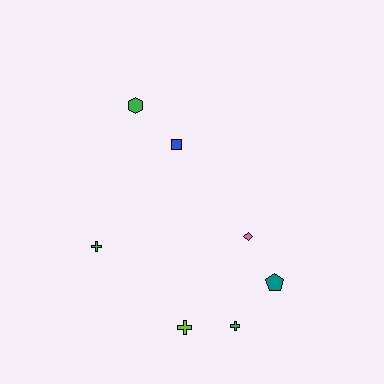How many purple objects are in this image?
There are no purple objects.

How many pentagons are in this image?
There is 1 pentagon.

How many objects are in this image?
There are 7 objects.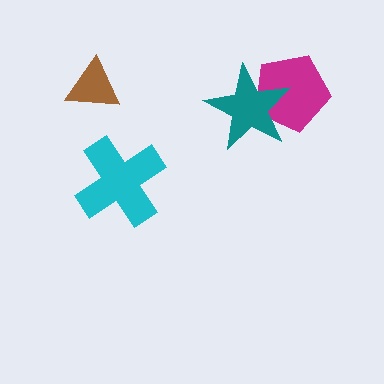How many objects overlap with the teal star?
1 object overlaps with the teal star.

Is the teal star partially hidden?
No, no other shape covers it.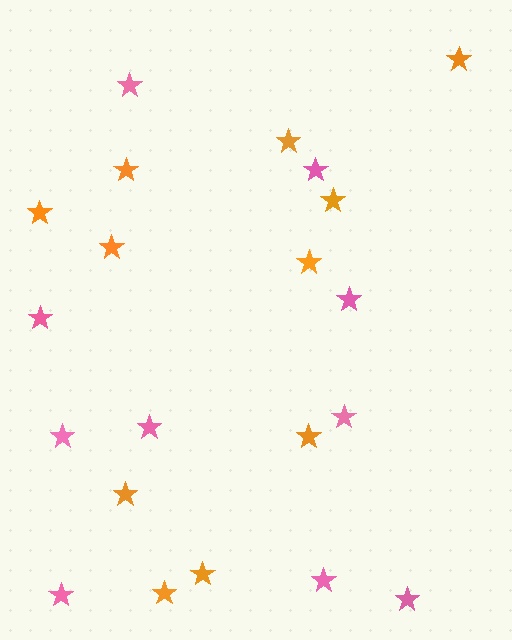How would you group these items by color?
There are 2 groups: one group of orange stars (11) and one group of pink stars (10).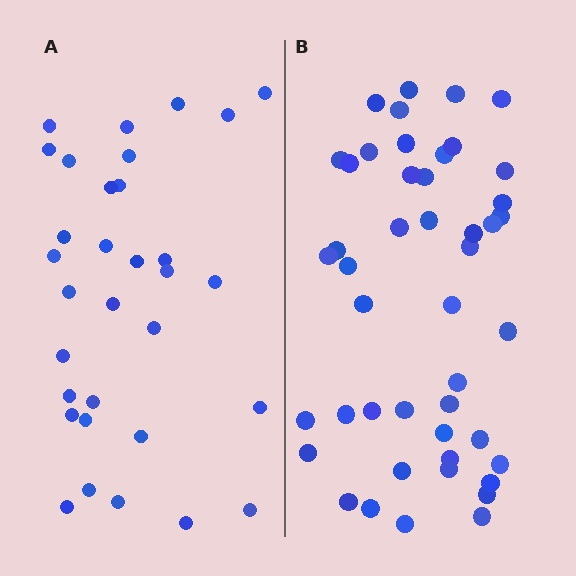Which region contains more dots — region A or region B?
Region B (the right region) has more dots.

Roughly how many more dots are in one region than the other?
Region B has approximately 15 more dots than region A.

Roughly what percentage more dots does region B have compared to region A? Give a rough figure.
About 45% more.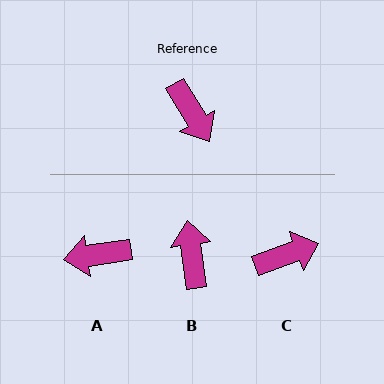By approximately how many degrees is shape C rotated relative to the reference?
Approximately 78 degrees counter-clockwise.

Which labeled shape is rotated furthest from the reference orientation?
B, about 156 degrees away.